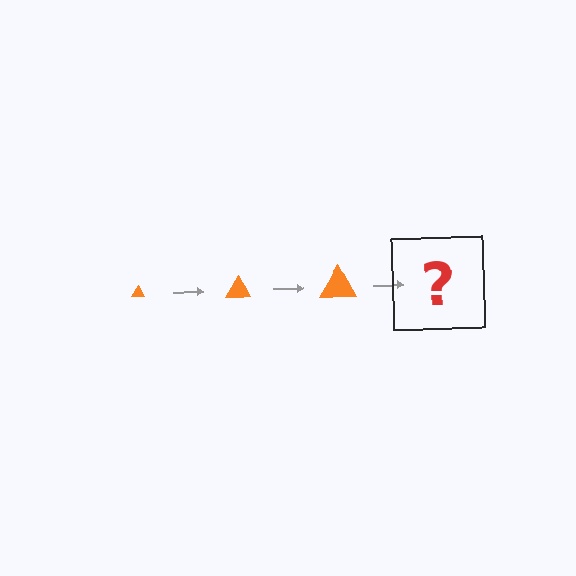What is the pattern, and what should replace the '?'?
The pattern is that the triangle gets progressively larger each step. The '?' should be an orange triangle, larger than the previous one.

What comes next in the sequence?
The next element should be an orange triangle, larger than the previous one.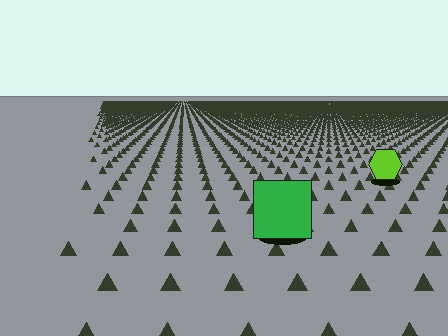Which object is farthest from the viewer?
The lime hexagon is farthest from the viewer. It appears smaller and the ground texture around it is denser.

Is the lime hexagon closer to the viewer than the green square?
No. The green square is closer — you can tell from the texture gradient: the ground texture is coarser near it.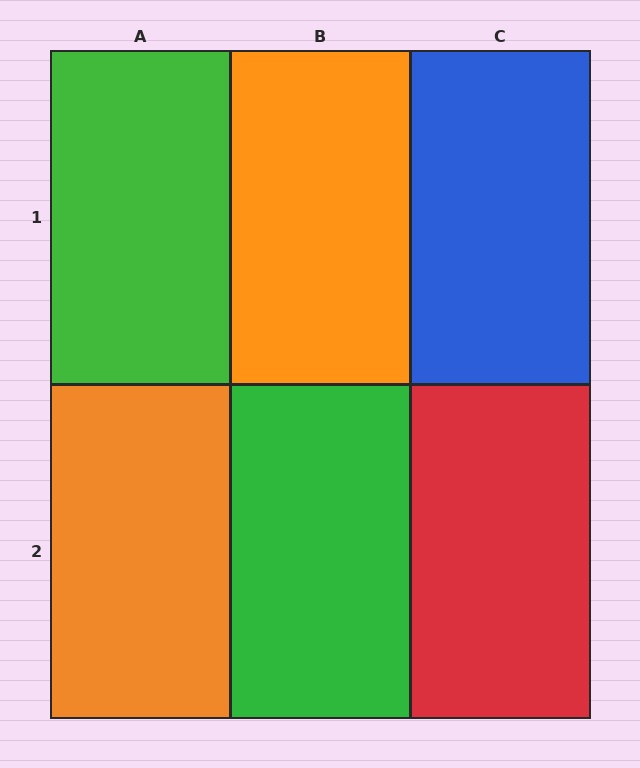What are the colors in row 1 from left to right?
Green, orange, blue.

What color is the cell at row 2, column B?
Green.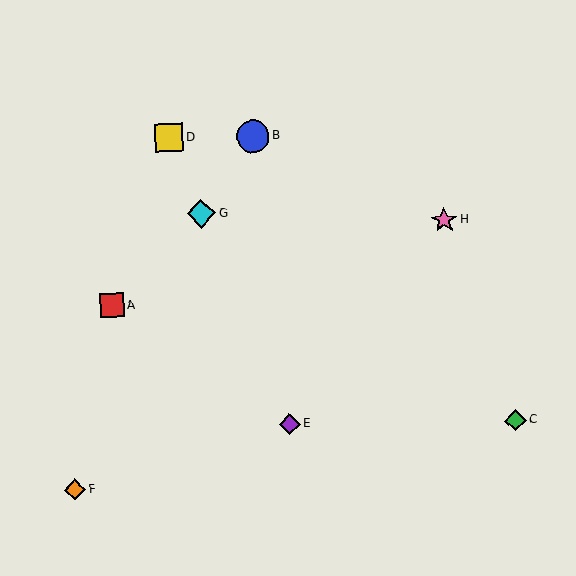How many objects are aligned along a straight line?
3 objects (D, E, G) are aligned along a straight line.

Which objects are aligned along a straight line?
Objects D, E, G are aligned along a straight line.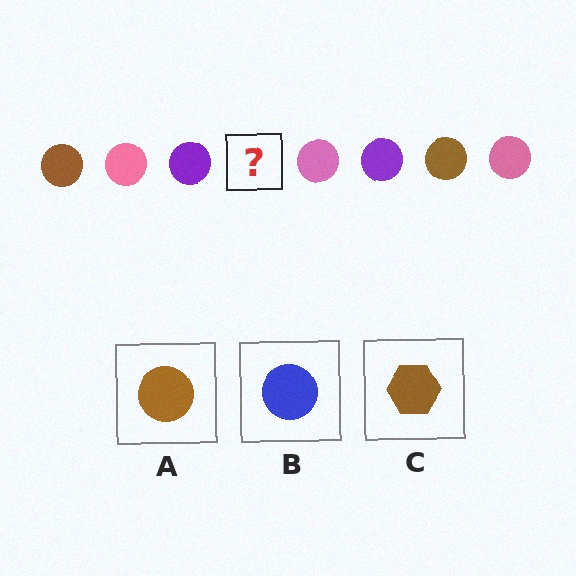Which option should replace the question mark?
Option A.